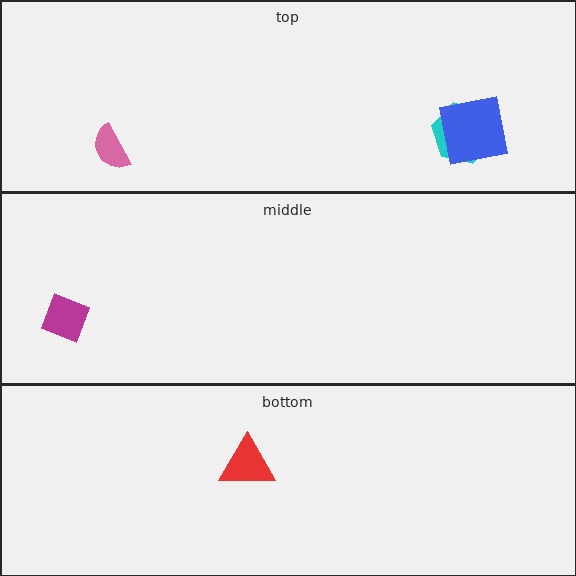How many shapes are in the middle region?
1.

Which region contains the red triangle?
The bottom region.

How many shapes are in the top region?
3.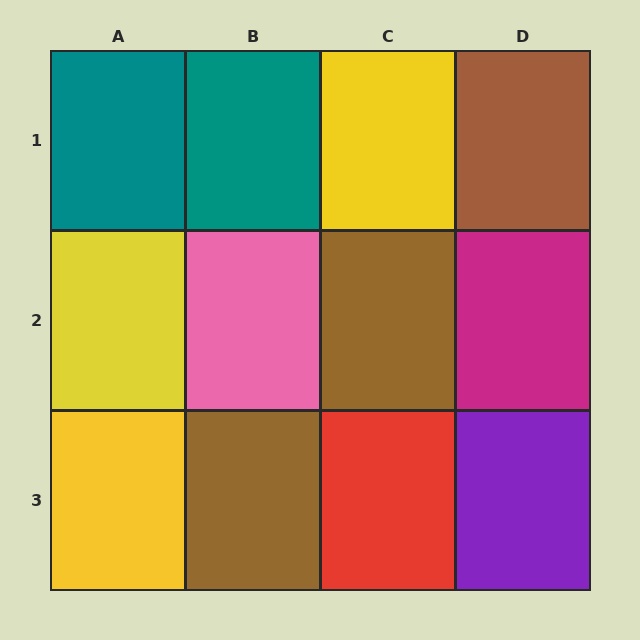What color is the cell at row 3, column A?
Yellow.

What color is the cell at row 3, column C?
Red.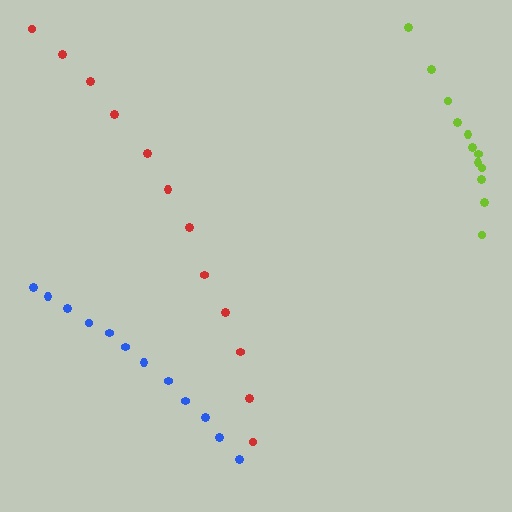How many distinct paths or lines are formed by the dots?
There are 3 distinct paths.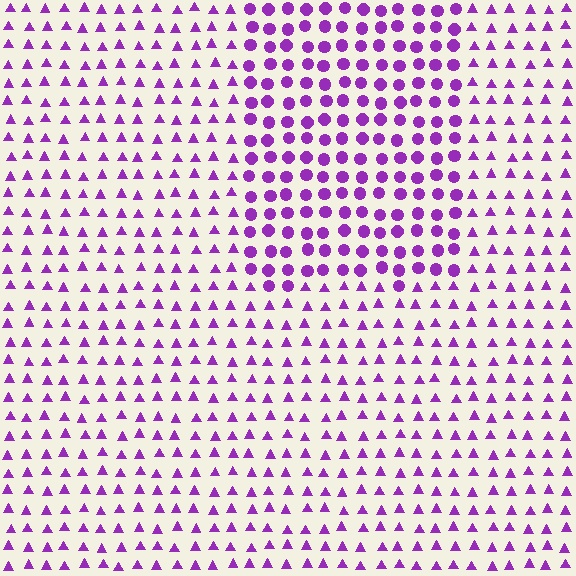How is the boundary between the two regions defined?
The boundary is defined by a change in element shape: circles inside vs. triangles outside. All elements share the same color and spacing.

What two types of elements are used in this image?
The image uses circles inside the rectangle region and triangles outside it.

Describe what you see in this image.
The image is filled with small purple elements arranged in a uniform grid. A rectangle-shaped region contains circles, while the surrounding area contains triangles. The boundary is defined purely by the change in element shape.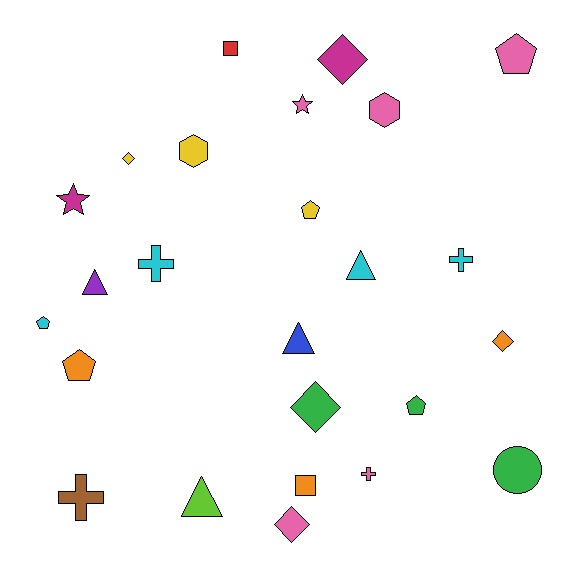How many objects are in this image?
There are 25 objects.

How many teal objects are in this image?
There are no teal objects.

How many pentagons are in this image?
There are 5 pentagons.